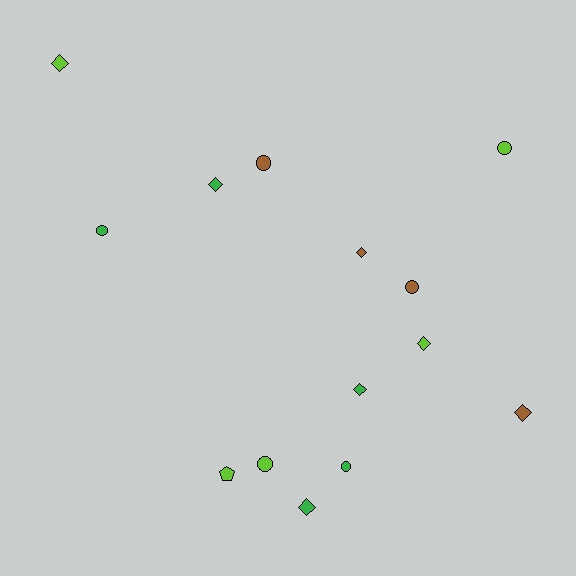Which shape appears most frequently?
Diamond, with 7 objects.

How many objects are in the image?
There are 14 objects.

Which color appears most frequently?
Lime, with 5 objects.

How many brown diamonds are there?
There are 2 brown diamonds.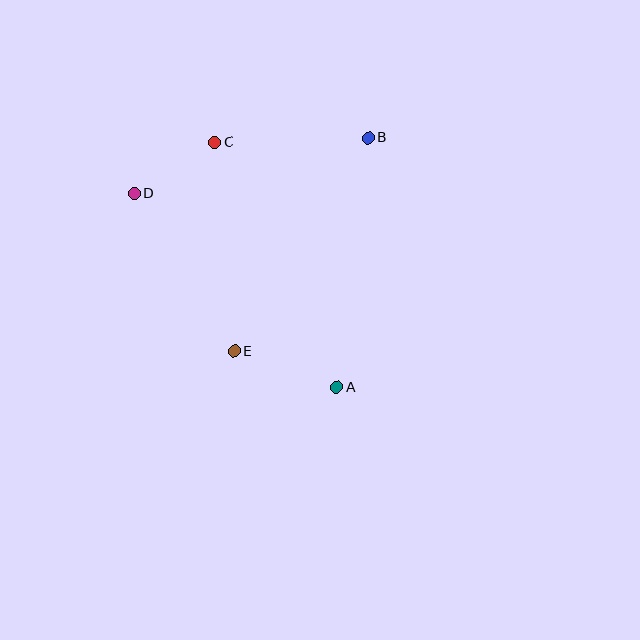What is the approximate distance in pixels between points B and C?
The distance between B and C is approximately 153 pixels.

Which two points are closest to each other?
Points C and D are closest to each other.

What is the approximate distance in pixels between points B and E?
The distance between B and E is approximately 252 pixels.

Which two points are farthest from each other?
Points A and D are farthest from each other.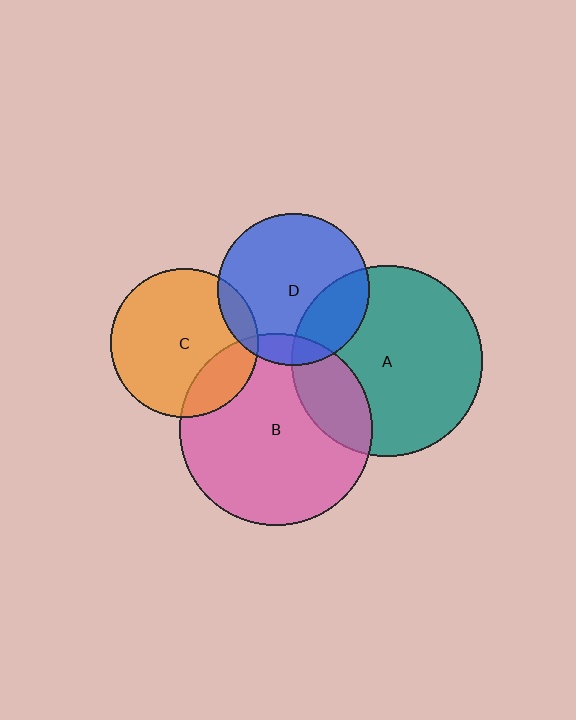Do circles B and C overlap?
Yes.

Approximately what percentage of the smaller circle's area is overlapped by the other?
Approximately 20%.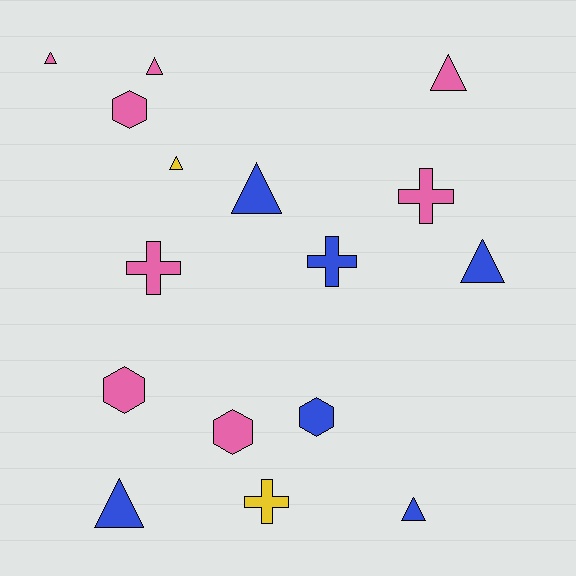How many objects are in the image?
There are 16 objects.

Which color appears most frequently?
Pink, with 8 objects.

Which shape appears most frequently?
Triangle, with 8 objects.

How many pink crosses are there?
There are 2 pink crosses.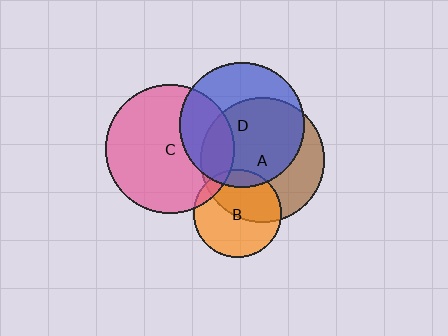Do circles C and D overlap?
Yes.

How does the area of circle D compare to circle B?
Approximately 2.0 times.